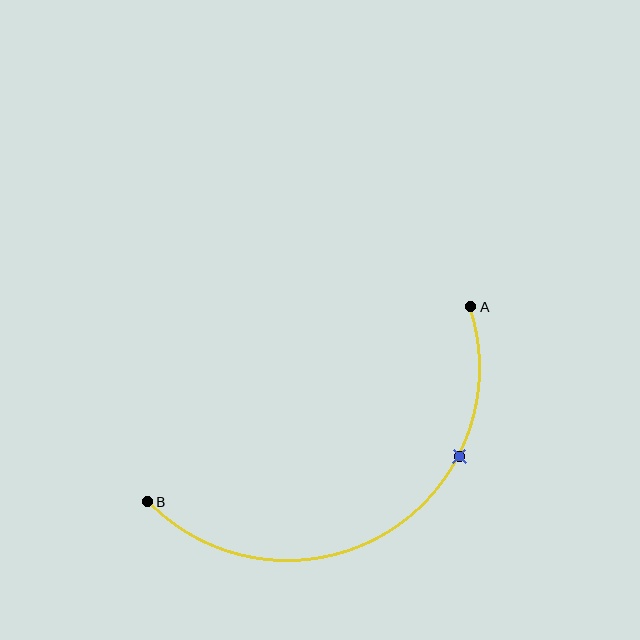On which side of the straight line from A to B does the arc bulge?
The arc bulges below the straight line connecting A and B.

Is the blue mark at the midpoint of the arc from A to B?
No. The blue mark lies on the arc but is closer to endpoint A. The arc midpoint would be at the point on the curve equidistant along the arc from both A and B.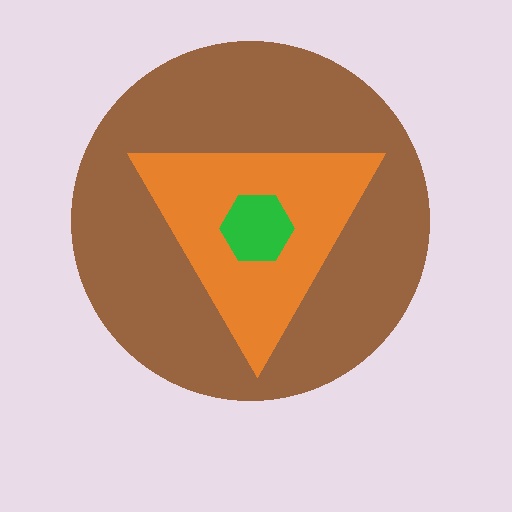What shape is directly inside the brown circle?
The orange triangle.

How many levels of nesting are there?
3.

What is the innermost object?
The green hexagon.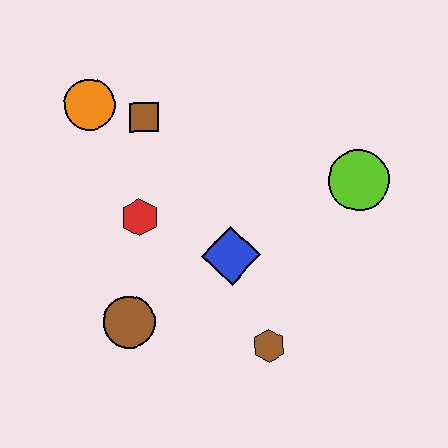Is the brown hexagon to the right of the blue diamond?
Yes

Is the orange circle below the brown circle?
No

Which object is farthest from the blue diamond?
The orange circle is farthest from the blue diamond.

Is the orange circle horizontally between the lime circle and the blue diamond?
No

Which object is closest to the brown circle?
The red hexagon is closest to the brown circle.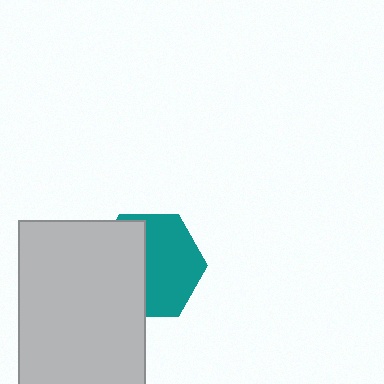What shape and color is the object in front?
The object in front is a light gray rectangle.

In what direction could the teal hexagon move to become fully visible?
The teal hexagon could move right. That would shift it out from behind the light gray rectangle entirely.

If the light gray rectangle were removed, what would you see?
You would see the complete teal hexagon.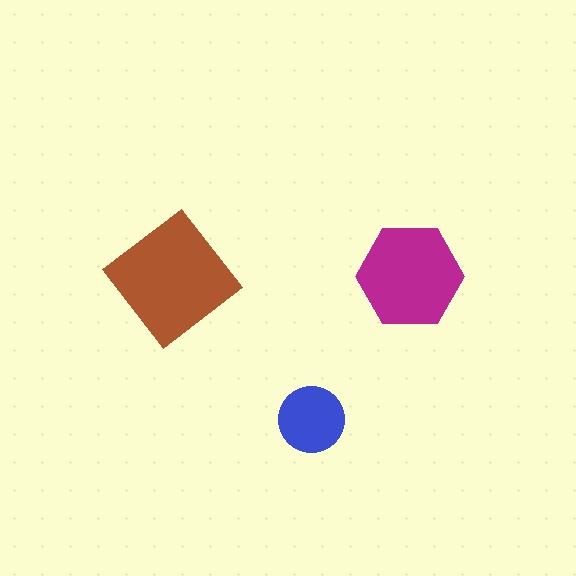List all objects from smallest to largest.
The blue circle, the magenta hexagon, the brown diamond.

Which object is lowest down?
The blue circle is bottommost.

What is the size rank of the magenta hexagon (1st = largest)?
2nd.